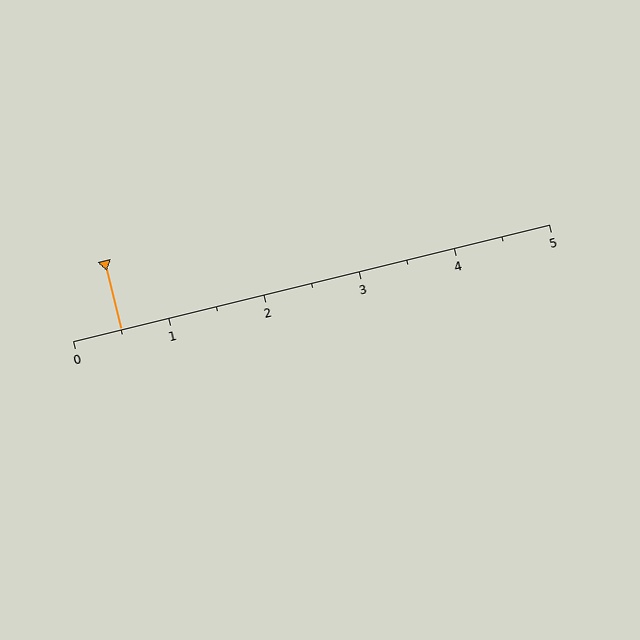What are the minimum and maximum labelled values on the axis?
The axis runs from 0 to 5.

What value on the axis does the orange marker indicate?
The marker indicates approximately 0.5.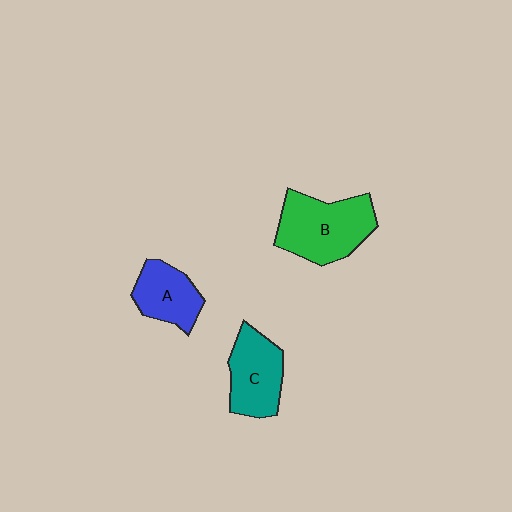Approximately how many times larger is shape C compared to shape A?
Approximately 1.2 times.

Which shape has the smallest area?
Shape A (blue).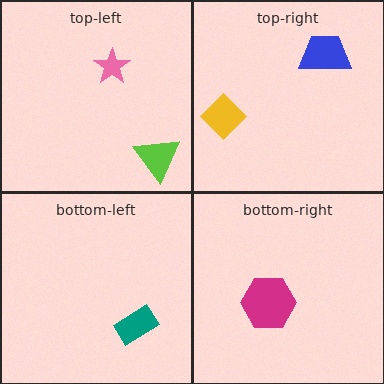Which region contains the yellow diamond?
The top-right region.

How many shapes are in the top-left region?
2.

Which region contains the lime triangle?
The top-left region.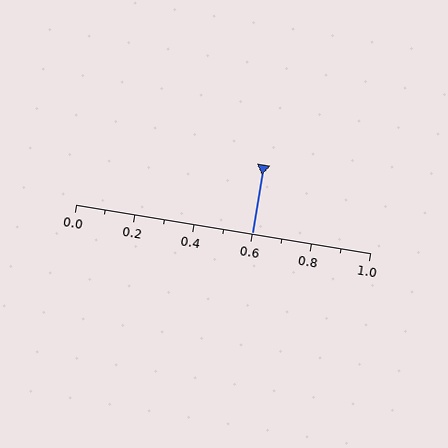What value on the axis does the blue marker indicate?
The marker indicates approximately 0.6.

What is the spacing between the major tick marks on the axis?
The major ticks are spaced 0.2 apart.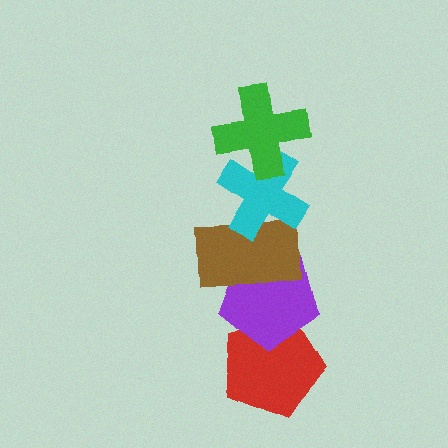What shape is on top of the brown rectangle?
The cyan cross is on top of the brown rectangle.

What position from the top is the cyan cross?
The cyan cross is 2nd from the top.